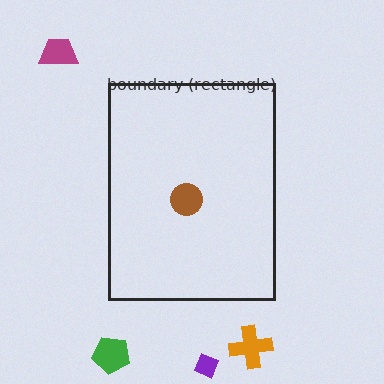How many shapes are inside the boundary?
1 inside, 4 outside.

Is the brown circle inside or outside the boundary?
Inside.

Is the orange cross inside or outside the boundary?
Outside.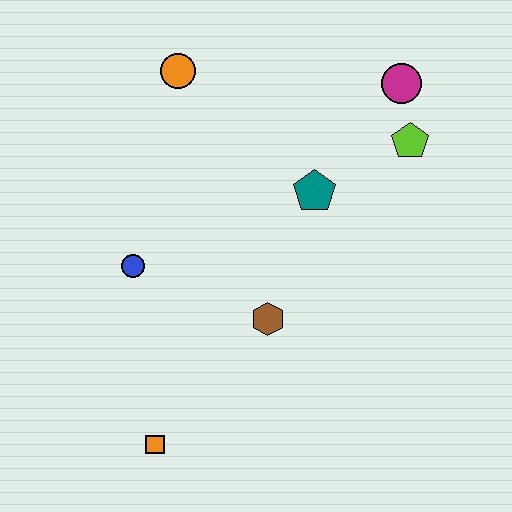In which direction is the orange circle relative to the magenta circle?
The orange circle is to the left of the magenta circle.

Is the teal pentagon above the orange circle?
No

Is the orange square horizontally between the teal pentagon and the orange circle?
No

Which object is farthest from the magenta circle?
The orange square is farthest from the magenta circle.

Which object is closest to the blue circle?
The brown hexagon is closest to the blue circle.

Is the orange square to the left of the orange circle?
Yes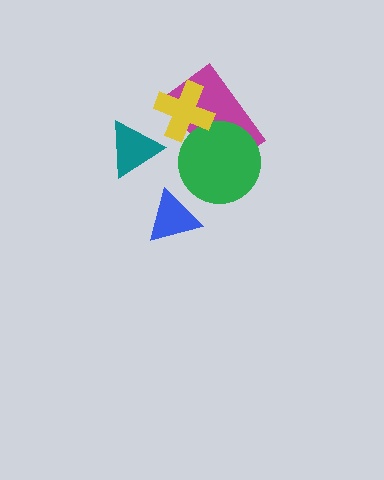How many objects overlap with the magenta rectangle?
2 objects overlap with the magenta rectangle.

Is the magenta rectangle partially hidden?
Yes, it is partially covered by another shape.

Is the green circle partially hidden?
Yes, it is partially covered by another shape.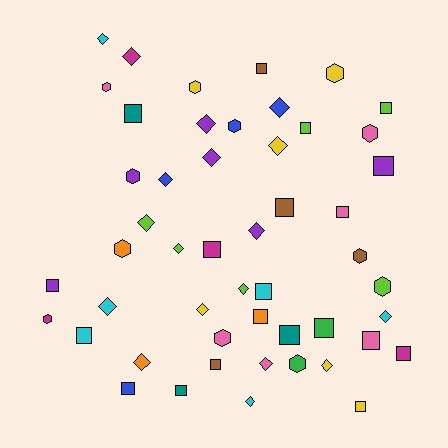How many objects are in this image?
There are 50 objects.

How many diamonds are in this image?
There are 18 diamonds.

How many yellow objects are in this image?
There are 6 yellow objects.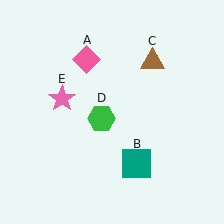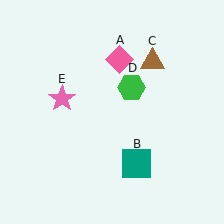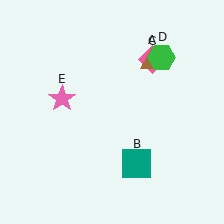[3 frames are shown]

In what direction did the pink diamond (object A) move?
The pink diamond (object A) moved right.